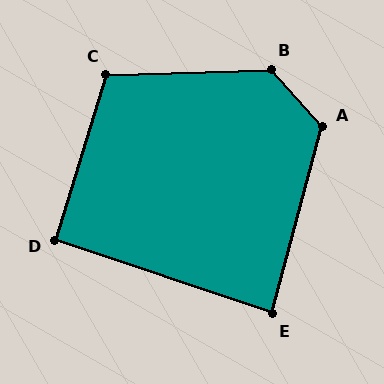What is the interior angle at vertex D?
Approximately 91 degrees (approximately right).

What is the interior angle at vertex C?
Approximately 109 degrees (obtuse).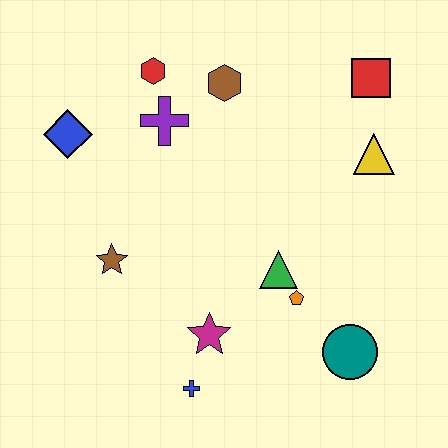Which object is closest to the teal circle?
The orange pentagon is closest to the teal circle.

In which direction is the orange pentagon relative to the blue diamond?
The orange pentagon is to the right of the blue diamond.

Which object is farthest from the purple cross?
The teal circle is farthest from the purple cross.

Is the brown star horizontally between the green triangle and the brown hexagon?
No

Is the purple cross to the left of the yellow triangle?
Yes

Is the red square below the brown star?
No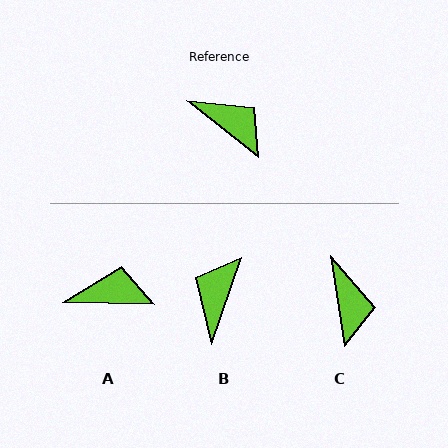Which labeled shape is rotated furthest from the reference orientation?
B, about 109 degrees away.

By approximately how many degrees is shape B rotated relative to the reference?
Approximately 109 degrees counter-clockwise.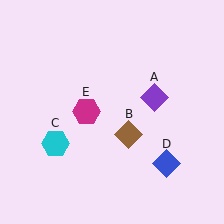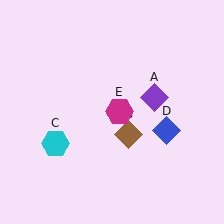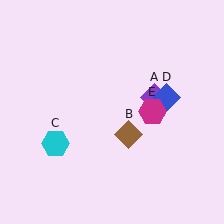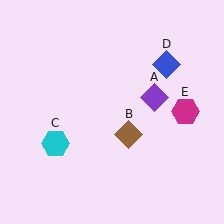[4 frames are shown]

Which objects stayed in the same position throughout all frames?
Purple diamond (object A) and brown diamond (object B) and cyan hexagon (object C) remained stationary.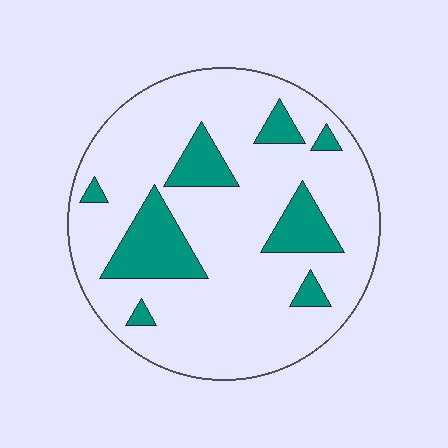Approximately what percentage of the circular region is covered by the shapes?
Approximately 20%.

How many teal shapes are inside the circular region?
8.